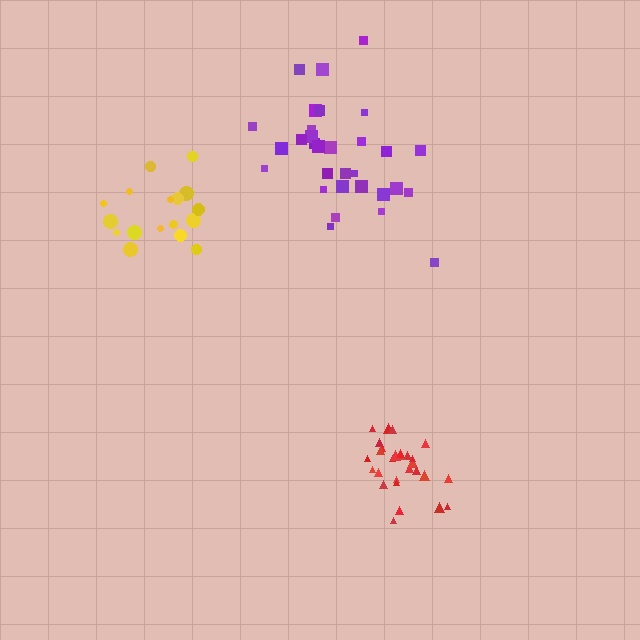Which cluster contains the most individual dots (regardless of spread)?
Purple (31).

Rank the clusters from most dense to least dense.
red, purple, yellow.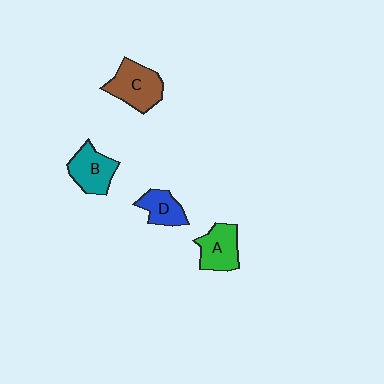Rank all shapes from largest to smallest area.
From largest to smallest: C (brown), B (teal), A (green), D (blue).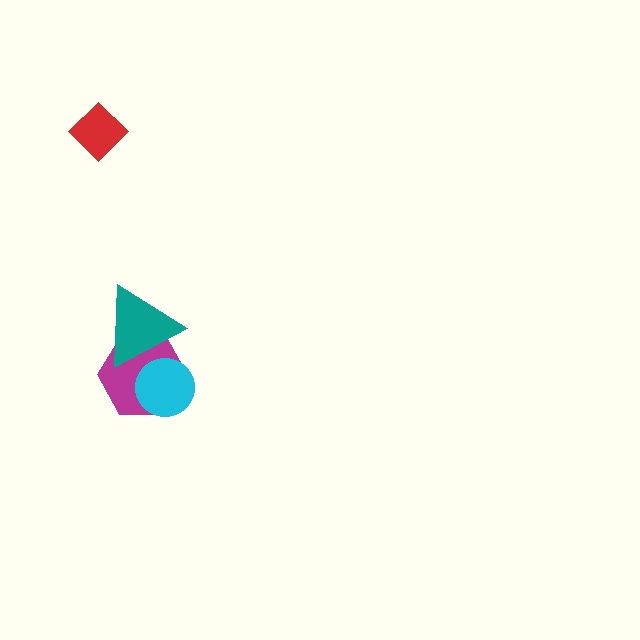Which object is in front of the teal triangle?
The cyan circle is in front of the teal triangle.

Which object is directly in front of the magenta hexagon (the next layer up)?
The teal triangle is directly in front of the magenta hexagon.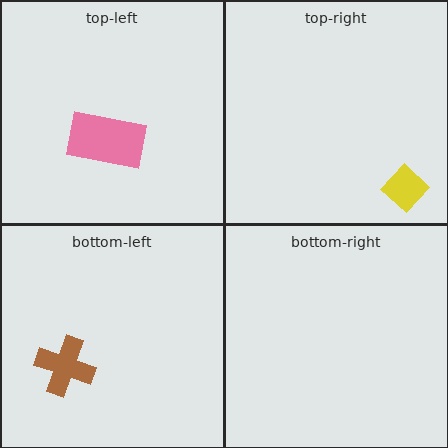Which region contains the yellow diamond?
The top-right region.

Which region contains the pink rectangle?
The top-left region.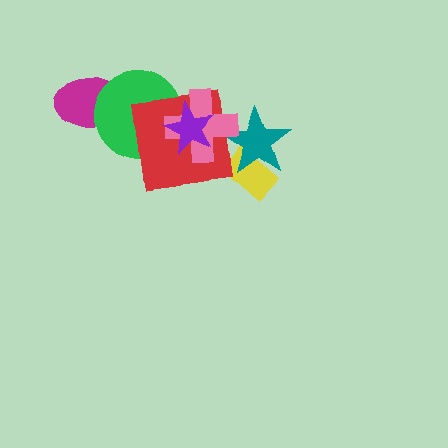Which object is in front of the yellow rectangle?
The teal star is in front of the yellow rectangle.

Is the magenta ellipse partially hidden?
Yes, it is partially covered by another shape.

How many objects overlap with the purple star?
3 objects overlap with the purple star.